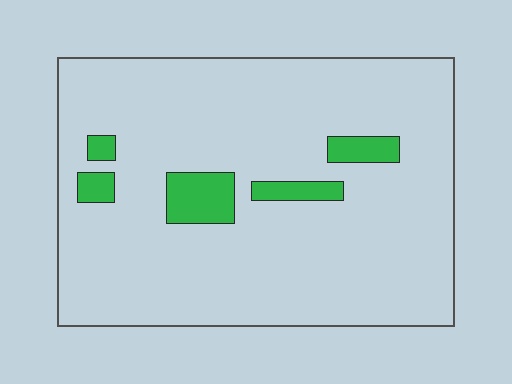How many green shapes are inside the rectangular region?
5.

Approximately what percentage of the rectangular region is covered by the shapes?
Approximately 10%.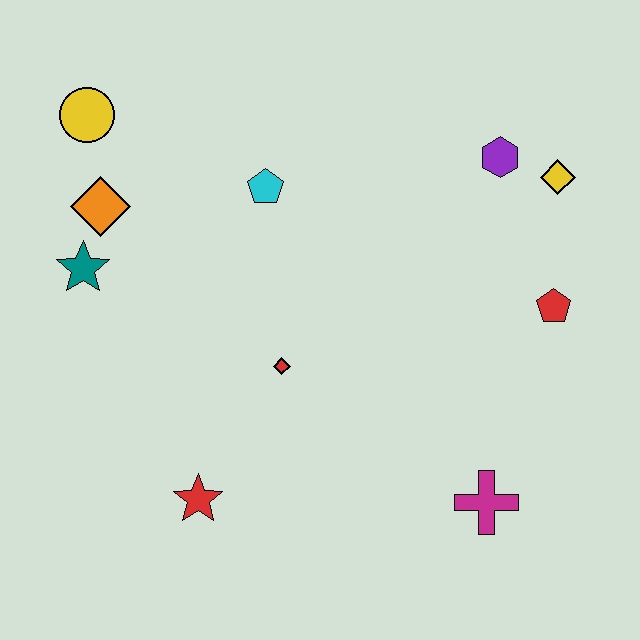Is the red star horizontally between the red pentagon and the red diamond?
No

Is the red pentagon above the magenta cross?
Yes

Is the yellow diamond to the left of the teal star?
No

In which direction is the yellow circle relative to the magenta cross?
The yellow circle is to the left of the magenta cross.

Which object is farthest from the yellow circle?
The magenta cross is farthest from the yellow circle.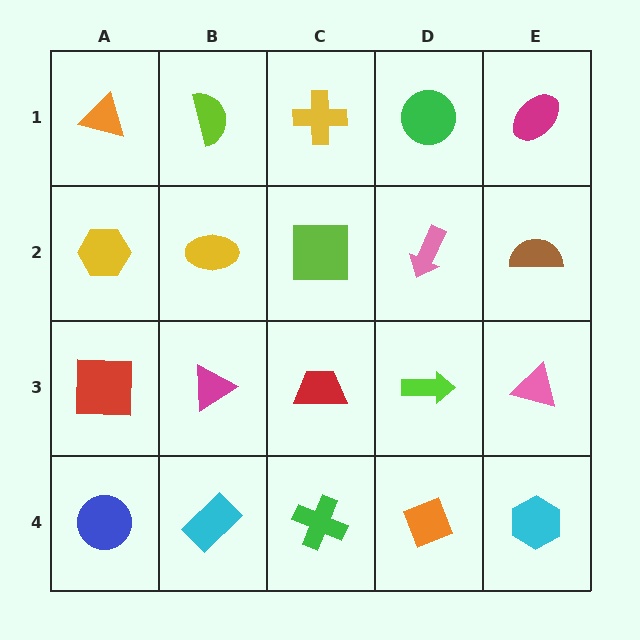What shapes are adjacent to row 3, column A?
A yellow hexagon (row 2, column A), a blue circle (row 4, column A), a magenta triangle (row 3, column B).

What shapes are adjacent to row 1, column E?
A brown semicircle (row 2, column E), a green circle (row 1, column D).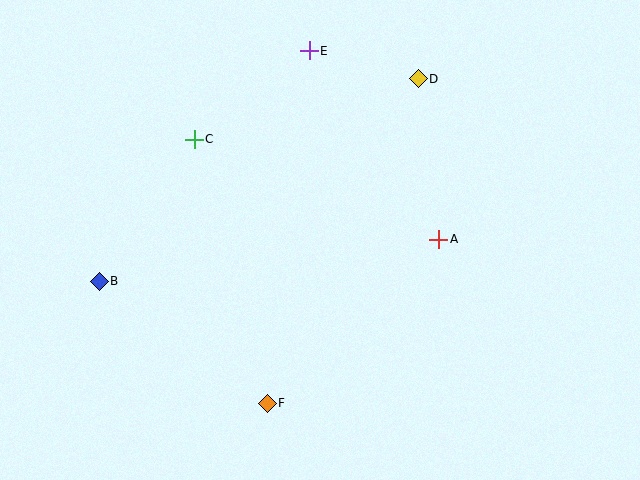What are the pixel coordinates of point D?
Point D is at (418, 79).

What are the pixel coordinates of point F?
Point F is at (267, 403).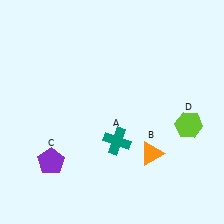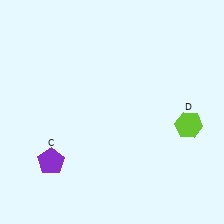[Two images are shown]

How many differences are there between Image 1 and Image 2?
There are 2 differences between the two images.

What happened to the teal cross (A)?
The teal cross (A) was removed in Image 2. It was in the bottom-right area of Image 1.